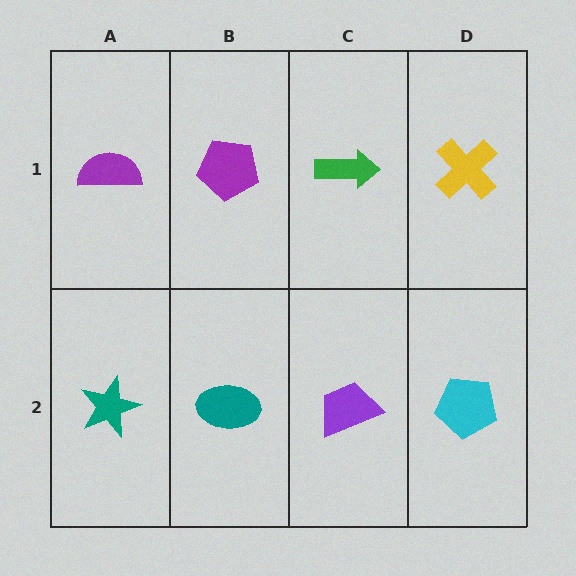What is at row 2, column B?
A teal ellipse.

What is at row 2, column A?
A teal star.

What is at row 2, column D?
A cyan pentagon.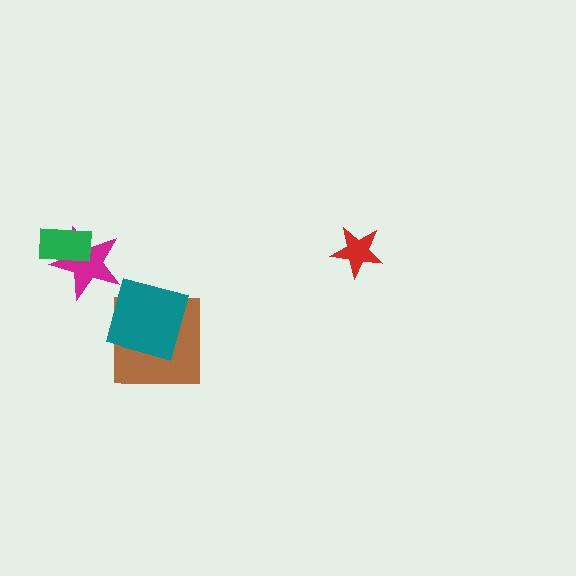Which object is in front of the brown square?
The teal square is in front of the brown square.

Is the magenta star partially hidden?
Yes, it is partially covered by another shape.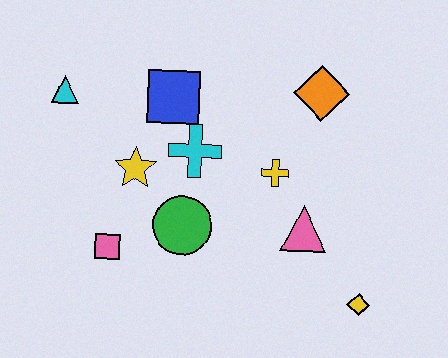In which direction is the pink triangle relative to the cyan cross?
The pink triangle is to the right of the cyan cross.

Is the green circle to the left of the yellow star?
No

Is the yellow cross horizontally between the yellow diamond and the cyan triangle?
Yes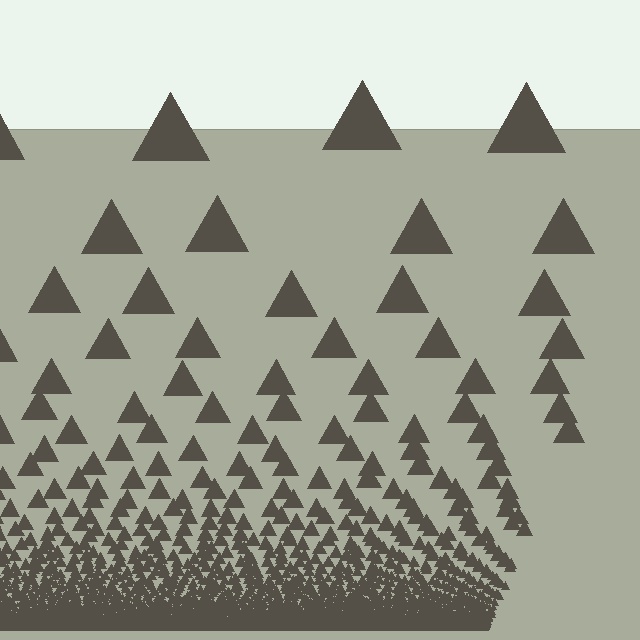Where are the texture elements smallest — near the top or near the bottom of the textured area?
Near the bottom.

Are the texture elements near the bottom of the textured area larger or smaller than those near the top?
Smaller. The gradient is inverted — elements near the bottom are smaller and denser.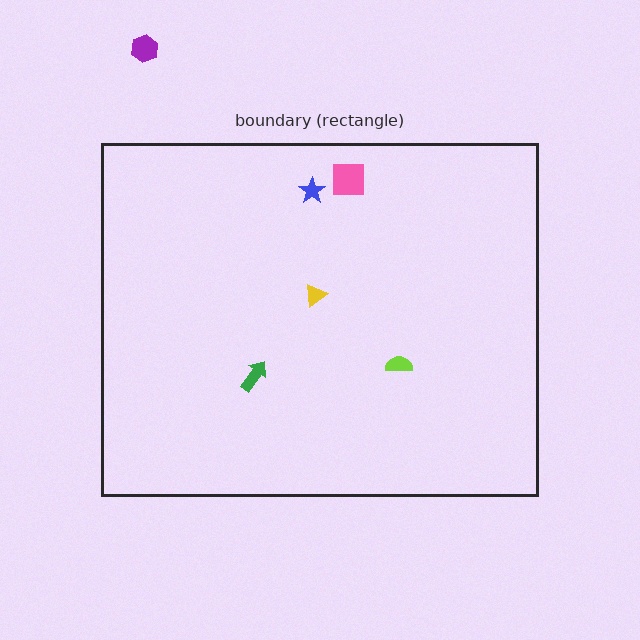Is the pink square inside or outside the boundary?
Inside.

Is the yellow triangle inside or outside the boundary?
Inside.